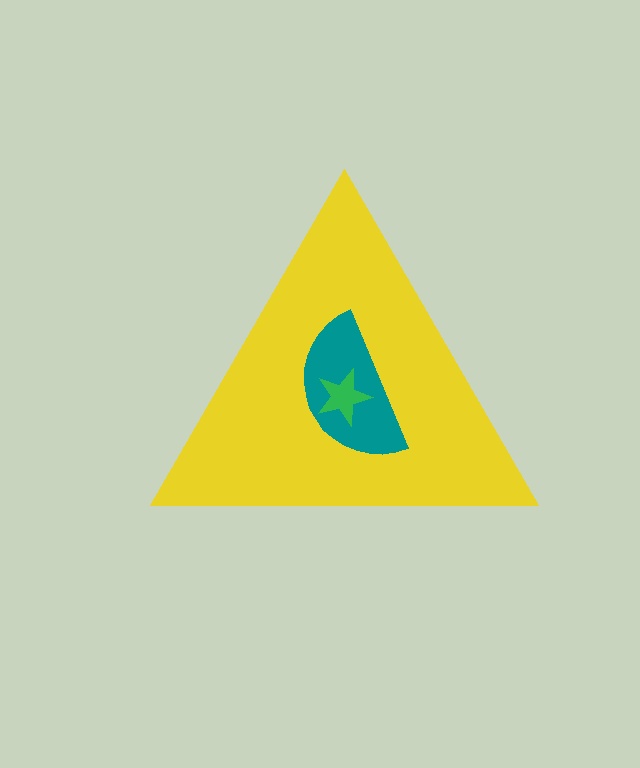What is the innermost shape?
The green star.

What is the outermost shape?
The yellow triangle.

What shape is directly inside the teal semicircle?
The green star.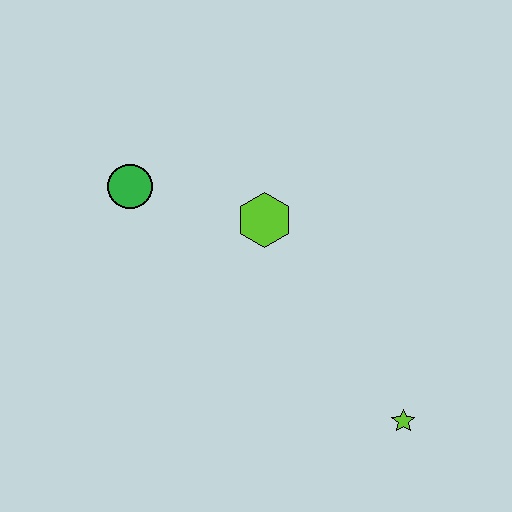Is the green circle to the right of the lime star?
No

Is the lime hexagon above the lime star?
Yes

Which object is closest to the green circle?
The lime hexagon is closest to the green circle.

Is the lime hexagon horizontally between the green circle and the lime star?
Yes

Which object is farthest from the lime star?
The green circle is farthest from the lime star.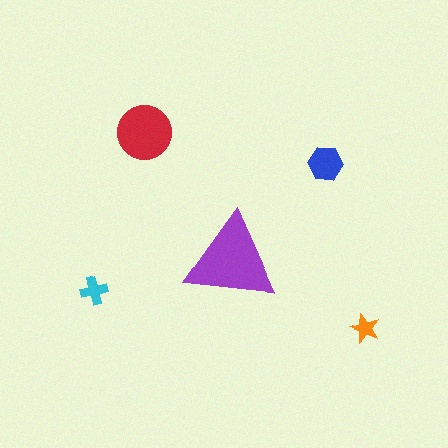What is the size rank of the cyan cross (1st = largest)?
4th.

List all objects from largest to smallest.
The purple triangle, the red circle, the blue hexagon, the cyan cross, the orange star.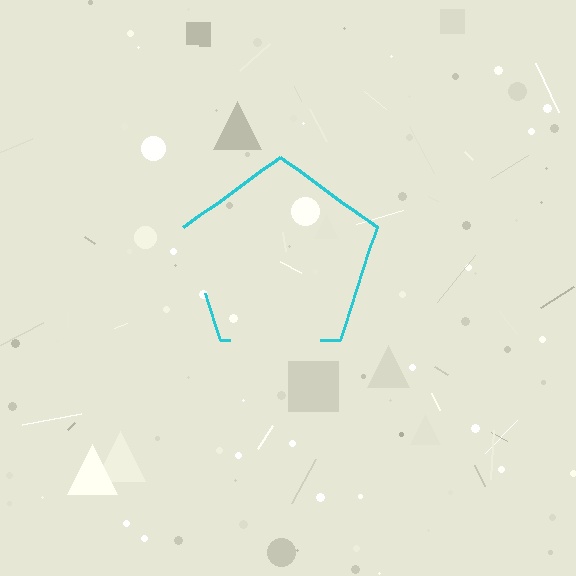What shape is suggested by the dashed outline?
The dashed outline suggests a pentagon.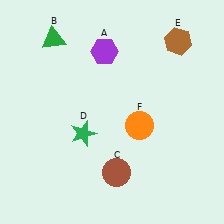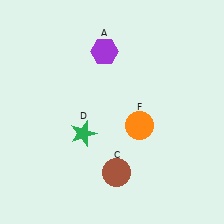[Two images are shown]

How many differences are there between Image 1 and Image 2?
There are 2 differences between the two images.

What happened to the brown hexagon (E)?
The brown hexagon (E) was removed in Image 2. It was in the top-right area of Image 1.